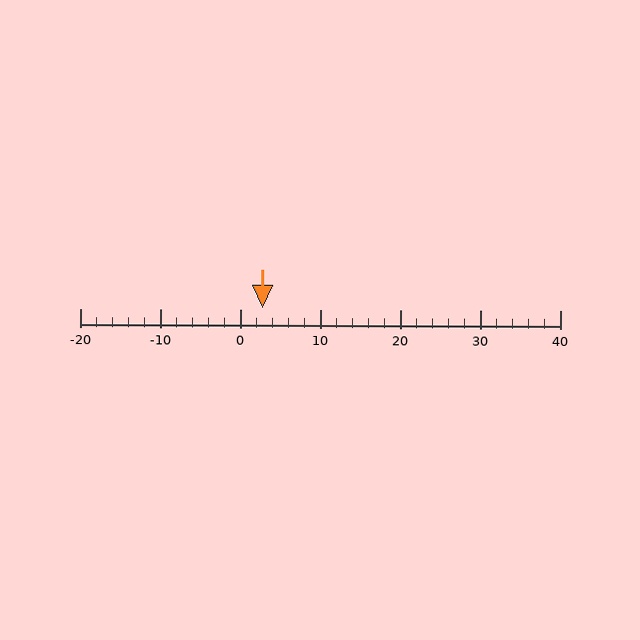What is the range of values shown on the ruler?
The ruler shows values from -20 to 40.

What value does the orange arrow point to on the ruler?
The orange arrow points to approximately 3.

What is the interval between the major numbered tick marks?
The major tick marks are spaced 10 units apart.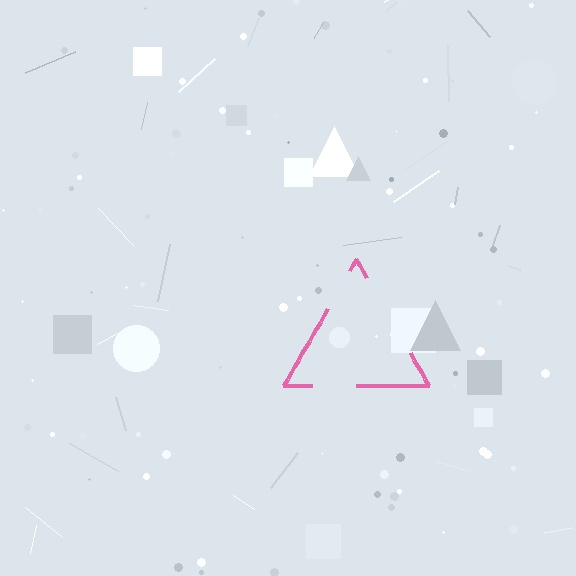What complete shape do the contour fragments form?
The contour fragments form a triangle.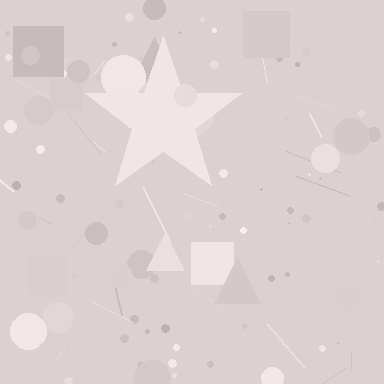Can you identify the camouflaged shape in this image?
The camouflaged shape is a star.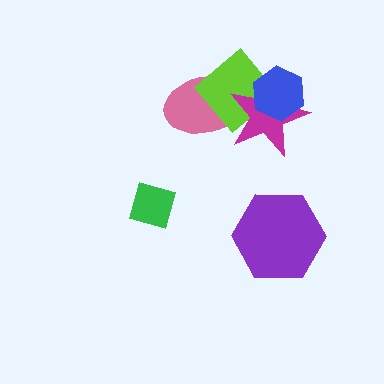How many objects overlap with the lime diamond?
3 objects overlap with the lime diamond.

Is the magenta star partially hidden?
Yes, it is partially covered by another shape.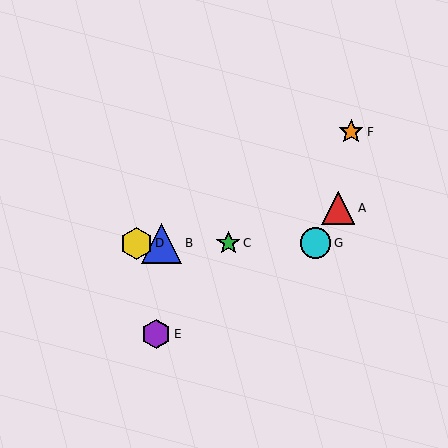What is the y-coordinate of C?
Object C is at y≈243.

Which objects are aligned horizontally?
Objects B, C, D, G are aligned horizontally.